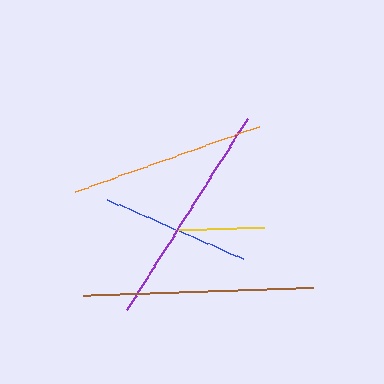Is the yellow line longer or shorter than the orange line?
The orange line is longer than the yellow line.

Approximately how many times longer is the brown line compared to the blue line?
The brown line is approximately 1.6 times the length of the blue line.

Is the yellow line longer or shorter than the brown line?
The brown line is longer than the yellow line.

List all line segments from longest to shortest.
From longest to shortest: brown, purple, orange, blue, yellow.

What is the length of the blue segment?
The blue segment is approximately 148 pixels long.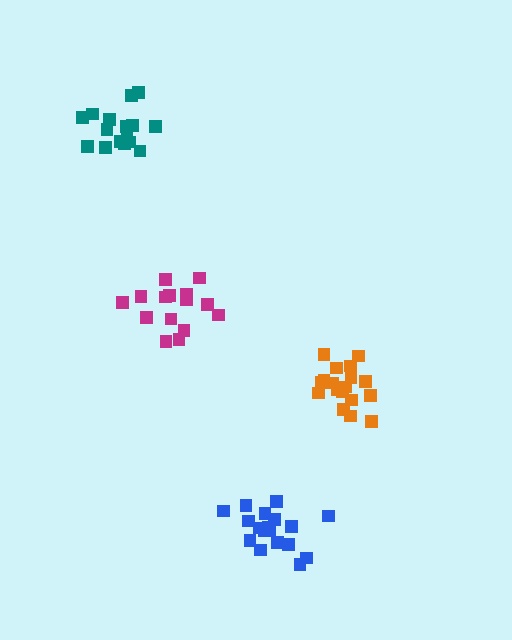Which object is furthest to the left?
The teal cluster is leftmost.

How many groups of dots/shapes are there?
There are 4 groups.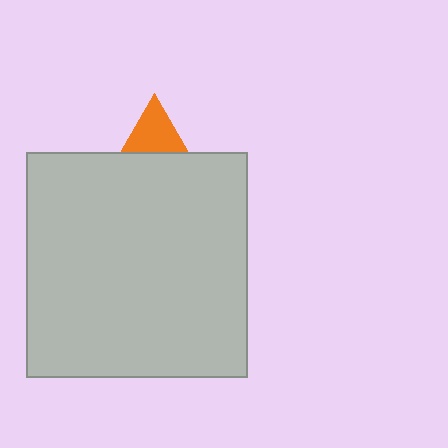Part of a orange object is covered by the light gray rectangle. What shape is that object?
It is a triangle.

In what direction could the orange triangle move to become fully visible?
The orange triangle could move up. That would shift it out from behind the light gray rectangle entirely.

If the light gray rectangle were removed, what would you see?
You would see the complete orange triangle.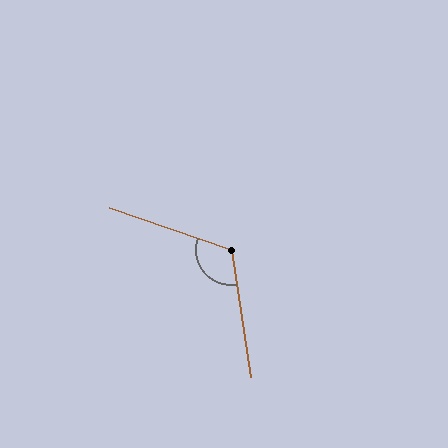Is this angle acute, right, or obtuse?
It is obtuse.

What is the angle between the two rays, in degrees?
Approximately 117 degrees.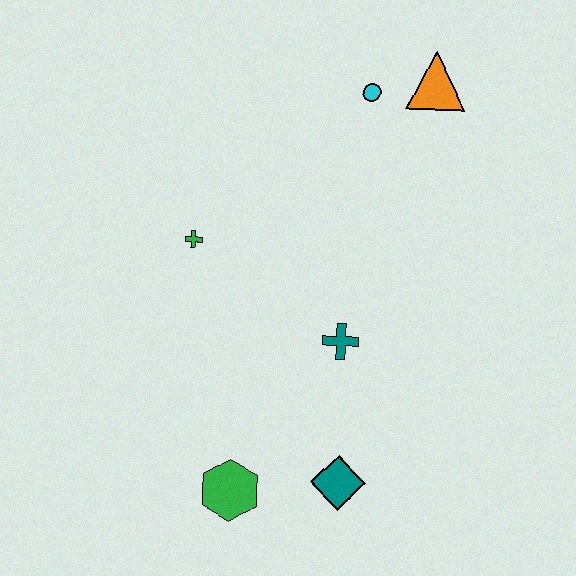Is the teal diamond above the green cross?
No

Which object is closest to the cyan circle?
The orange triangle is closest to the cyan circle.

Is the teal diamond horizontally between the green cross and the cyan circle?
Yes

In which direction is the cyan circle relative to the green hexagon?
The cyan circle is above the green hexagon.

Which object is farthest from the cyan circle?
The green hexagon is farthest from the cyan circle.